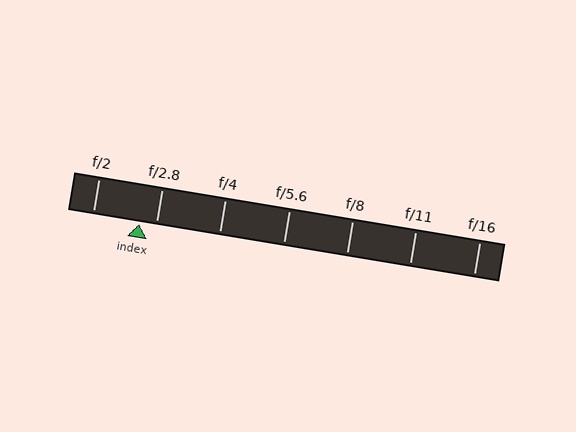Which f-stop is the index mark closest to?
The index mark is closest to f/2.8.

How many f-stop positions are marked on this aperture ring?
There are 7 f-stop positions marked.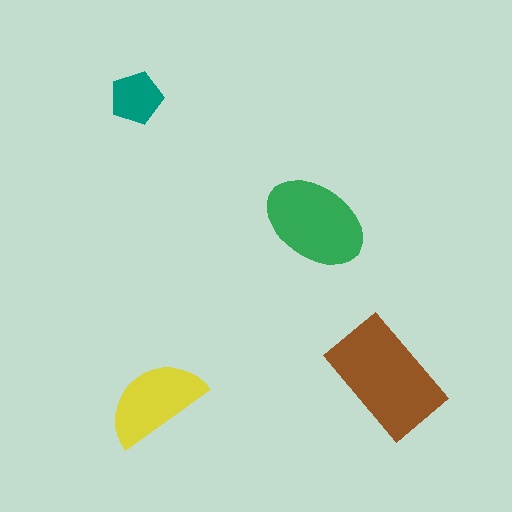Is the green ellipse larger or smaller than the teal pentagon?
Larger.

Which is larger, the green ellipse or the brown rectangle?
The brown rectangle.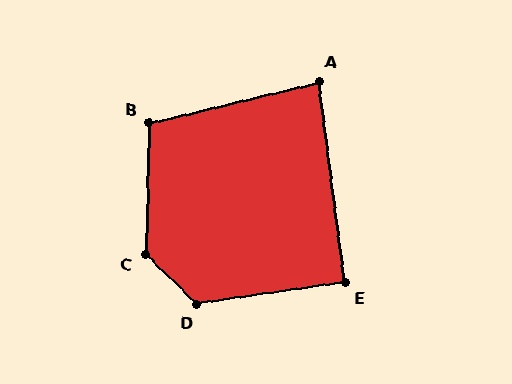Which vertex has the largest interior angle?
C, at approximately 132 degrees.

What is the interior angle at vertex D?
Approximately 128 degrees (obtuse).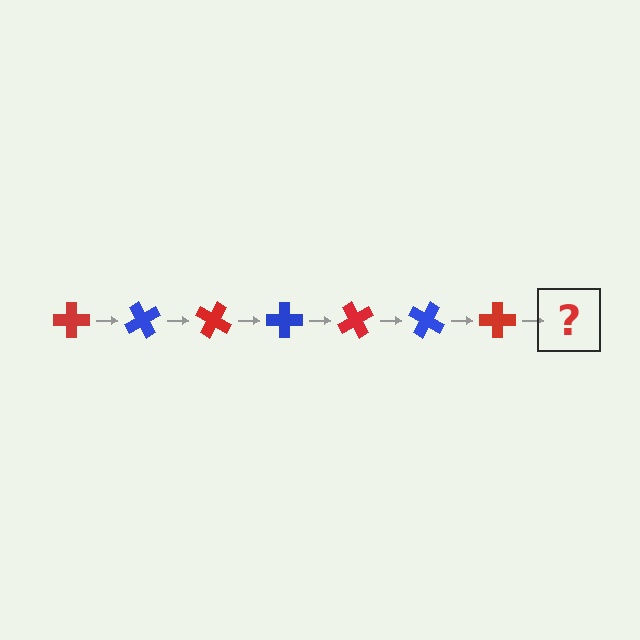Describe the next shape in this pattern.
It should be a blue cross, rotated 420 degrees from the start.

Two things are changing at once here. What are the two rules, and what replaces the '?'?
The two rules are that it rotates 60 degrees each step and the color cycles through red and blue. The '?' should be a blue cross, rotated 420 degrees from the start.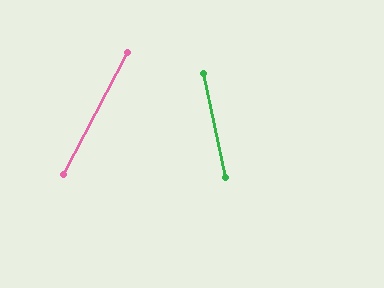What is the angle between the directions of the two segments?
Approximately 40 degrees.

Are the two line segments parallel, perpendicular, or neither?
Neither parallel nor perpendicular — they differ by about 40°.